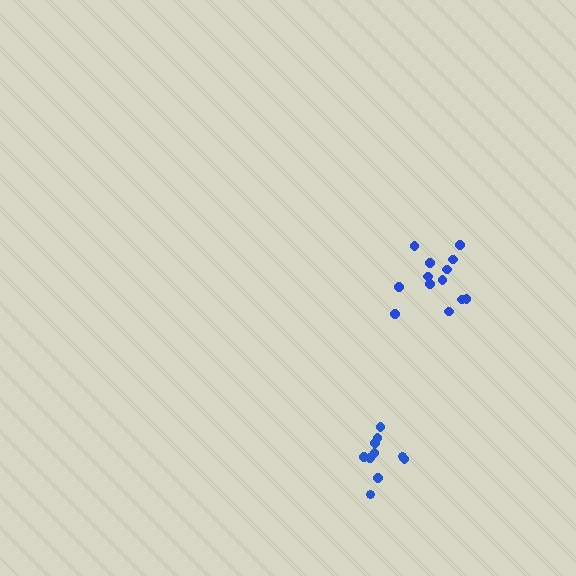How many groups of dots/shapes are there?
There are 2 groups.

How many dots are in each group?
Group 1: 10 dots, Group 2: 13 dots (23 total).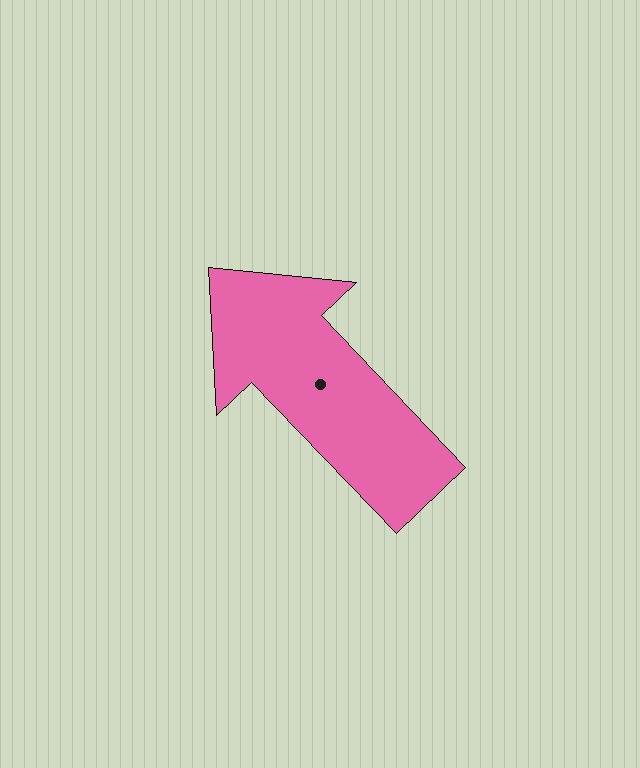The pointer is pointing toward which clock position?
Roughly 11 o'clock.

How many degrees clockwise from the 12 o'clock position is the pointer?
Approximately 316 degrees.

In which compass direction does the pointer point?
Northwest.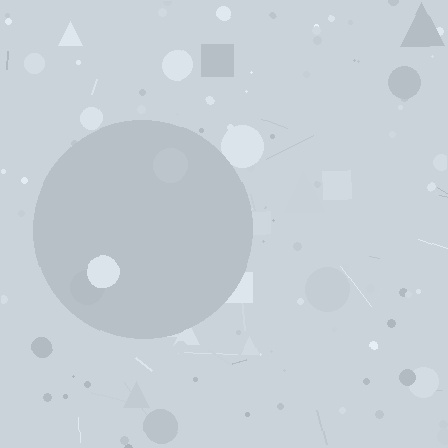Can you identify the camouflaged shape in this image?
The camouflaged shape is a circle.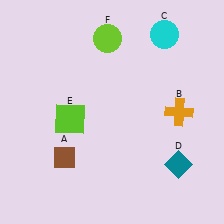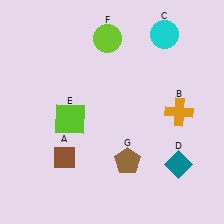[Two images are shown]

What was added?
A brown pentagon (G) was added in Image 2.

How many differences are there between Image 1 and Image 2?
There is 1 difference between the two images.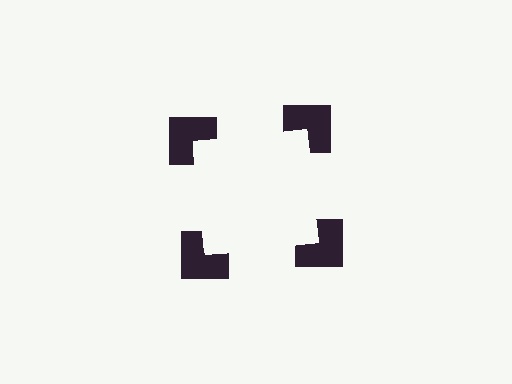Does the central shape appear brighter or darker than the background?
It typically appears slightly brighter than the background, even though no actual brightness change is drawn.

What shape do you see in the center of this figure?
An illusory square — its edges are inferred from the aligned wedge cuts in the notched squares, not physically drawn.